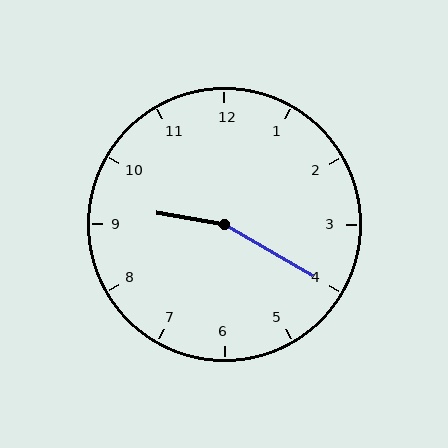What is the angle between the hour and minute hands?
Approximately 160 degrees.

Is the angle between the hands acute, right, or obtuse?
It is obtuse.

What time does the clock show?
9:20.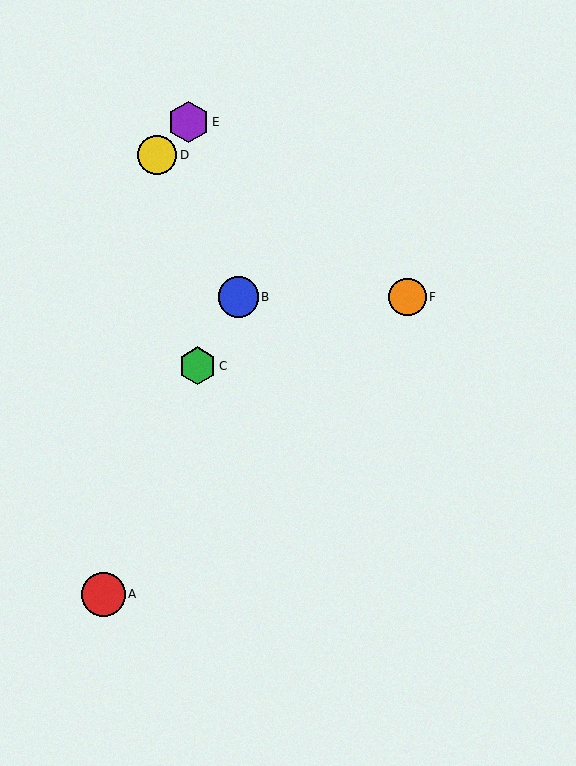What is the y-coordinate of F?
Object F is at y≈297.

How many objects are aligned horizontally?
2 objects (B, F) are aligned horizontally.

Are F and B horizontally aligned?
Yes, both are at y≈297.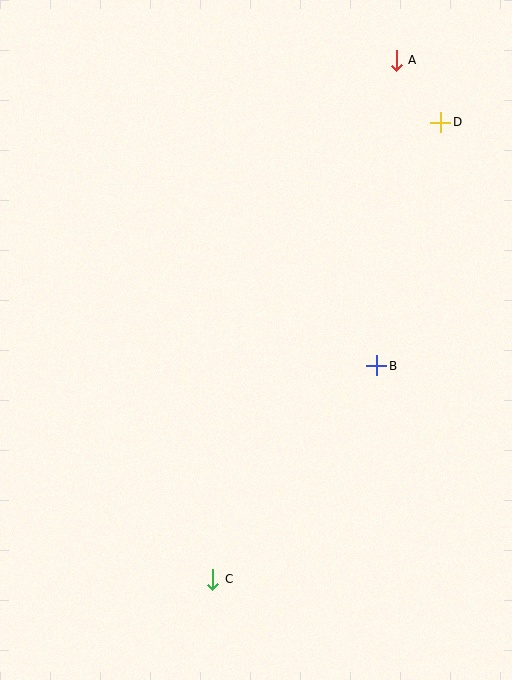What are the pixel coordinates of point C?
Point C is at (213, 579).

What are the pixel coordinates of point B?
Point B is at (377, 366).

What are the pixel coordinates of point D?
Point D is at (441, 122).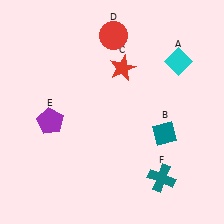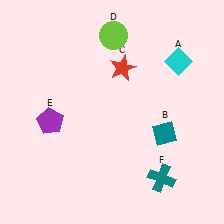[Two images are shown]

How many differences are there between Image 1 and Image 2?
There is 1 difference between the two images.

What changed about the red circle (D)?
In Image 1, D is red. In Image 2, it changed to lime.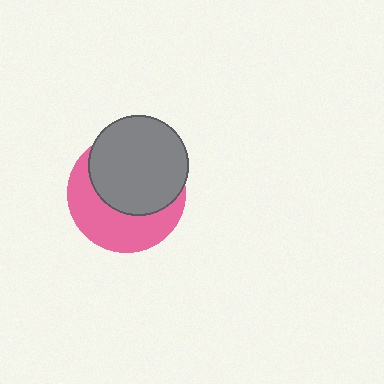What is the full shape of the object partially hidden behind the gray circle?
The partially hidden object is a pink circle.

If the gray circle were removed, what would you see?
You would see the complete pink circle.